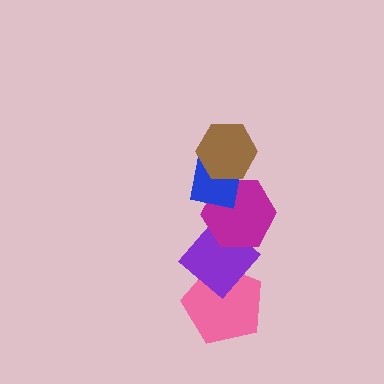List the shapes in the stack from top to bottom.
From top to bottom: the brown hexagon, the blue square, the magenta hexagon, the purple diamond, the pink pentagon.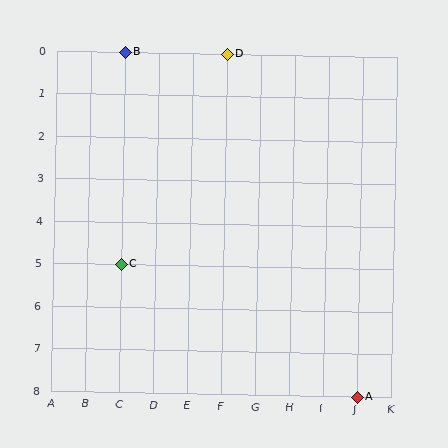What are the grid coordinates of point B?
Point B is at grid coordinates (C, 0).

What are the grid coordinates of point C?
Point C is at grid coordinates (C, 5).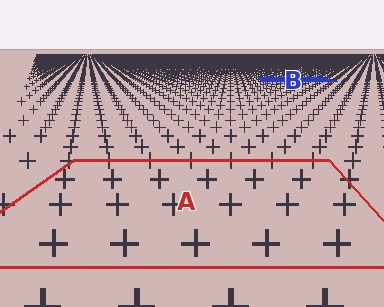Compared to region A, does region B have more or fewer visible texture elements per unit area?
Region B has more texture elements per unit area — they are packed more densely because it is farther away.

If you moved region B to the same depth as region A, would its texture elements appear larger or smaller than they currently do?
They would appear larger. At a closer depth, the same texture elements are projected at a bigger on-screen size.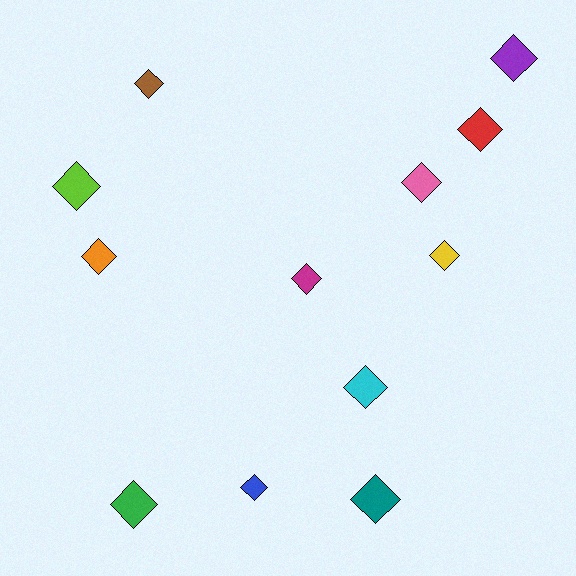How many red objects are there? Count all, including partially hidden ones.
There is 1 red object.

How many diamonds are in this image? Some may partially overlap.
There are 12 diamonds.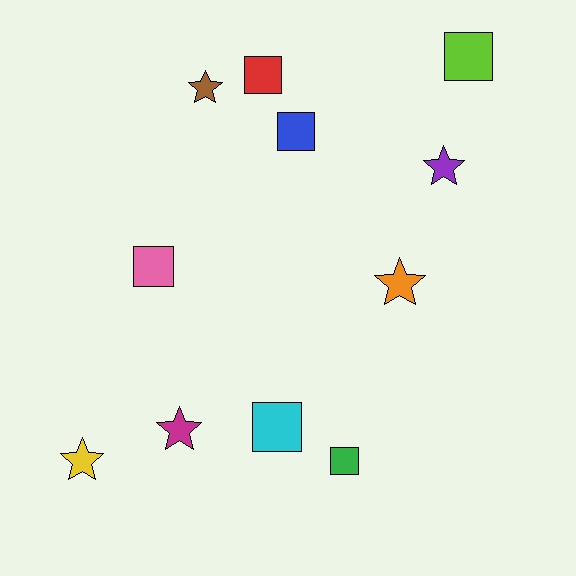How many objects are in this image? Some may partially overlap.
There are 11 objects.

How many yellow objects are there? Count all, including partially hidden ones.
There is 1 yellow object.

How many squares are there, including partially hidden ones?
There are 6 squares.